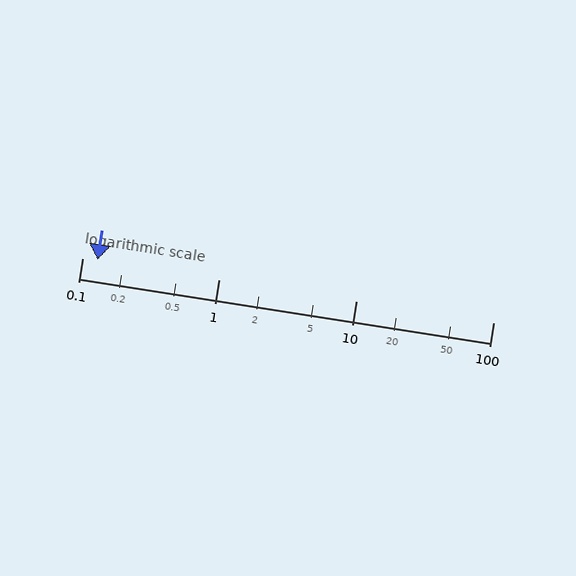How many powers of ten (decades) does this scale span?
The scale spans 3 decades, from 0.1 to 100.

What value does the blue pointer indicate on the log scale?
The pointer indicates approximately 0.13.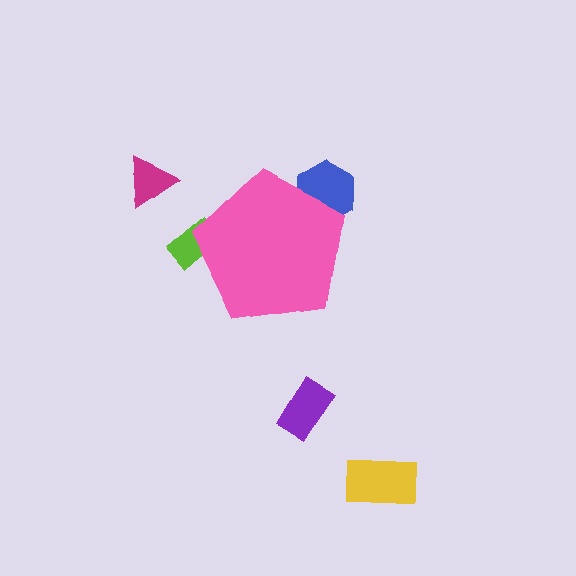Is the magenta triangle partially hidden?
No, the magenta triangle is fully visible.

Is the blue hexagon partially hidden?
Yes, the blue hexagon is partially hidden behind the pink pentagon.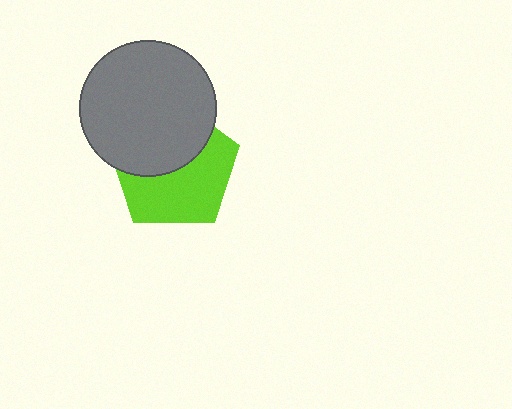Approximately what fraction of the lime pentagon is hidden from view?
Roughly 45% of the lime pentagon is hidden behind the gray circle.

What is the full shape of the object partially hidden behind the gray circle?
The partially hidden object is a lime pentagon.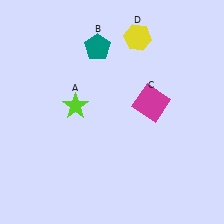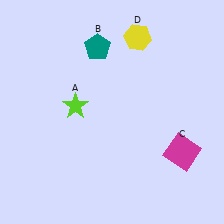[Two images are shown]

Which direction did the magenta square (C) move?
The magenta square (C) moved down.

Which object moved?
The magenta square (C) moved down.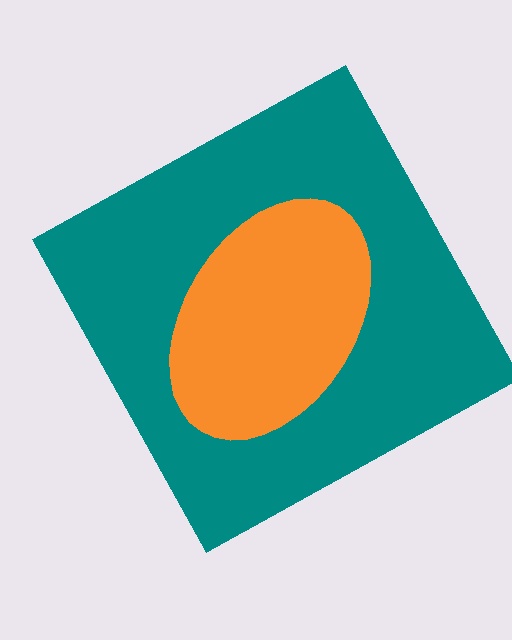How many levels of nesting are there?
2.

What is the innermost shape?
The orange ellipse.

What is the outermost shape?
The teal square.